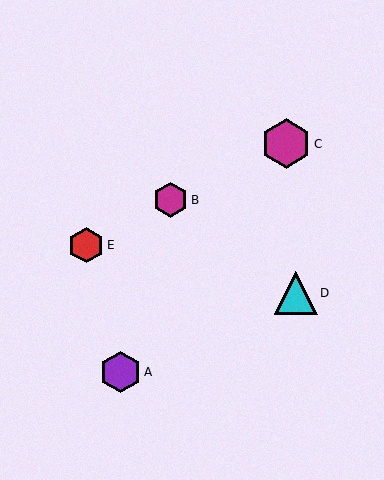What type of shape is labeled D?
Shape D is a cyan triangle.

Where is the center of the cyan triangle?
The center of the cyan triangle is at (296, 293).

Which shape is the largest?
The magenta hexagon (labeled C) is the largest.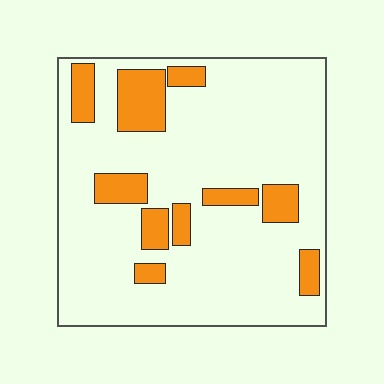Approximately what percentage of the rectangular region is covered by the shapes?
Approximately 20%.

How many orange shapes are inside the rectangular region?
10.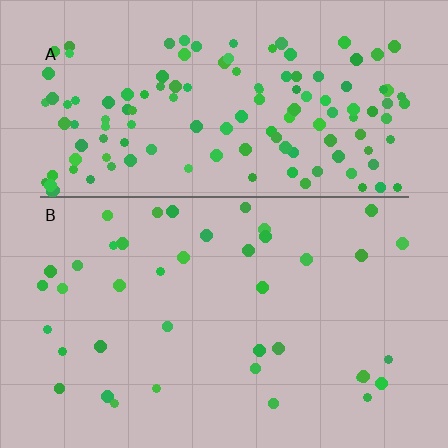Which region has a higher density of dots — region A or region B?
A (the top).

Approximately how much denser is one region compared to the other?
Approximately 3.6× — region A over region B.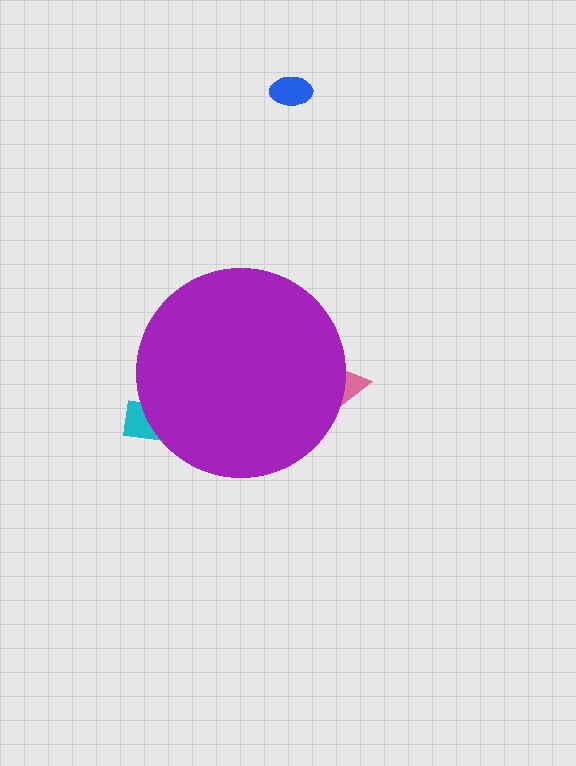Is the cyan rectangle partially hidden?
Yes, the cyan rectangle is partially hidden behind the purple circle.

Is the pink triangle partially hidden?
Yes, the pink triangle is partially hidden behind the purple circle.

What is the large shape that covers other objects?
A purple circle.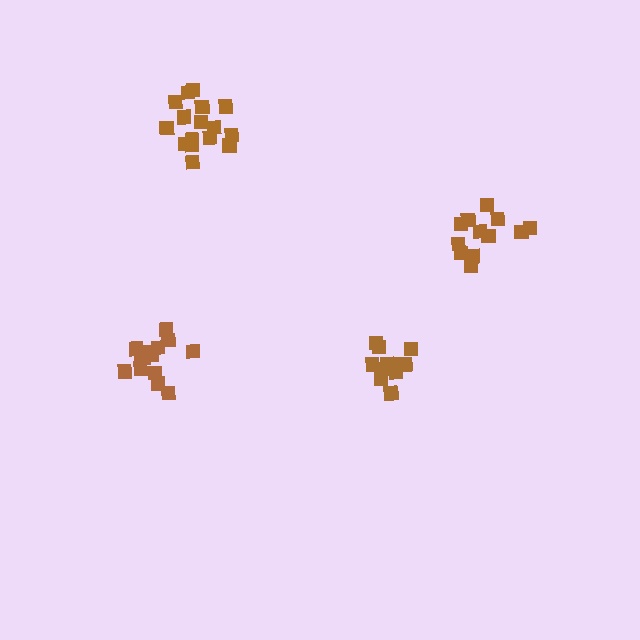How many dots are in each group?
Group 1: 16 dots, Group 2: 13 dots, Group 3: 12 dots, Group 4: 14 dots (55 total).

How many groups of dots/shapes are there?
There are 4 groups.